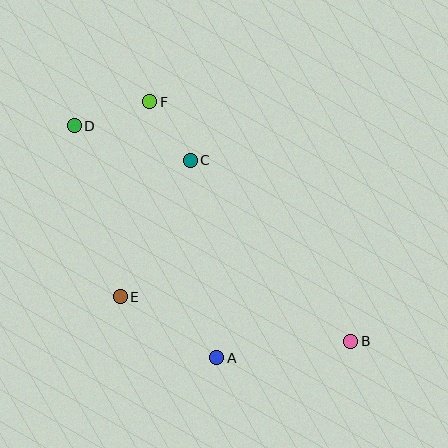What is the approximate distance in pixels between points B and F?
The distance between B and F is approximately 312 pixels.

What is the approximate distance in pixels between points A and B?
The distance between A and B is approximately 135 pixels.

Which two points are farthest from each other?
Points B and D are farthest from each other.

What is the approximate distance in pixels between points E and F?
The distance between E and F is approximately 197 pixels.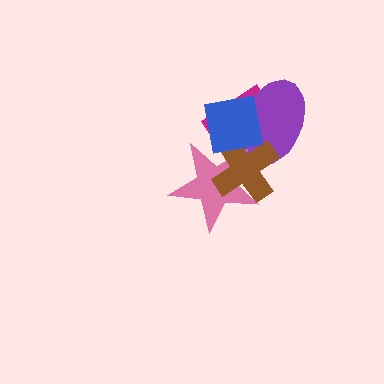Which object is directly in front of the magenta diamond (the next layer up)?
The purple ellipse is directly in front of the magenta diamond.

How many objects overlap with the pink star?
3 objects overlap with the pink star.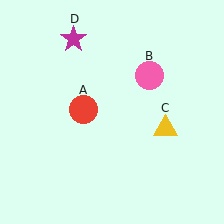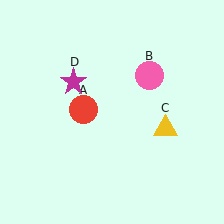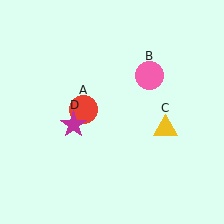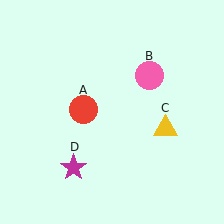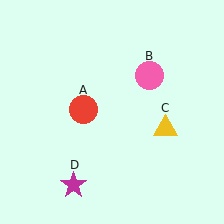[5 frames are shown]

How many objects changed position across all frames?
1 object changed position: magenta star (object D).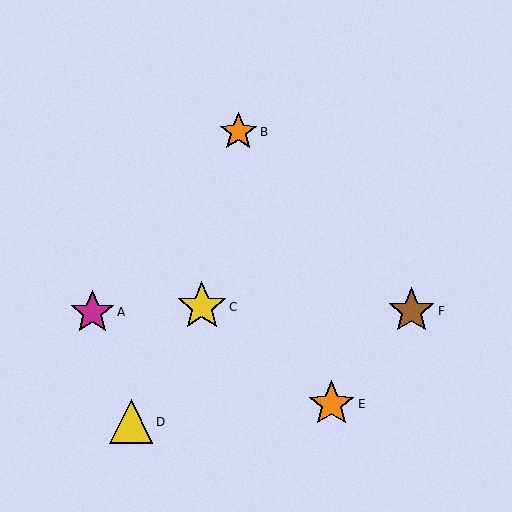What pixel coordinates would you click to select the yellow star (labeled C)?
Click at (202, 307) to select the yellow star C.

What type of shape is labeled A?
Shape A is a magenta star.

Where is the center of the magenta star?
The center of the magenta star is at (92, 312).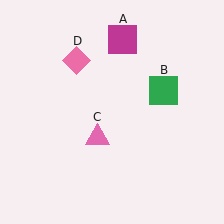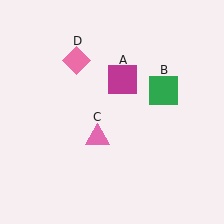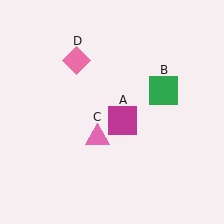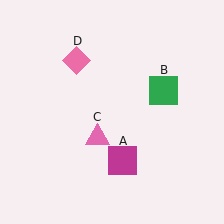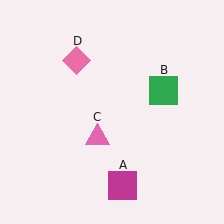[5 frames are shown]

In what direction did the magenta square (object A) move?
The magenta square (object A) moved down.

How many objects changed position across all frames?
1 object changed position: magenta square (object A).